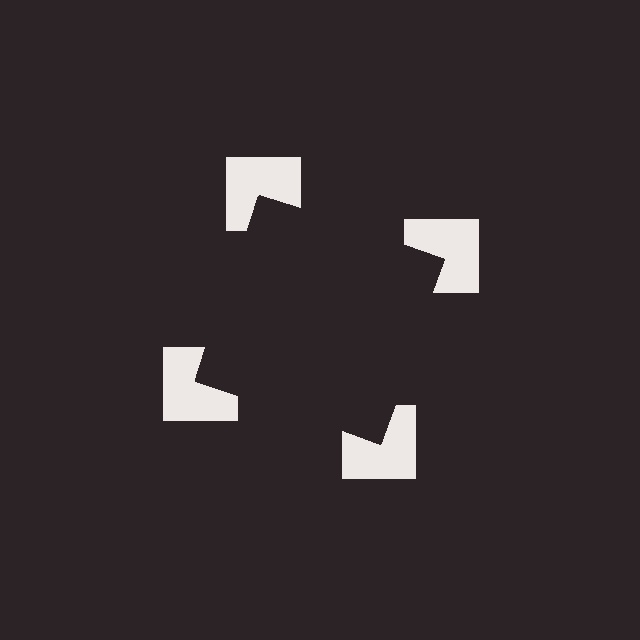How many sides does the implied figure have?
4 sides.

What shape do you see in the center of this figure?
An illusory square — its edges are inferred from the aligned wedge cuts in the notched squares, not physically drawn.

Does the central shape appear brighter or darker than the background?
It typically appears slightly darker than the background, even though no actual brightness change is drawn.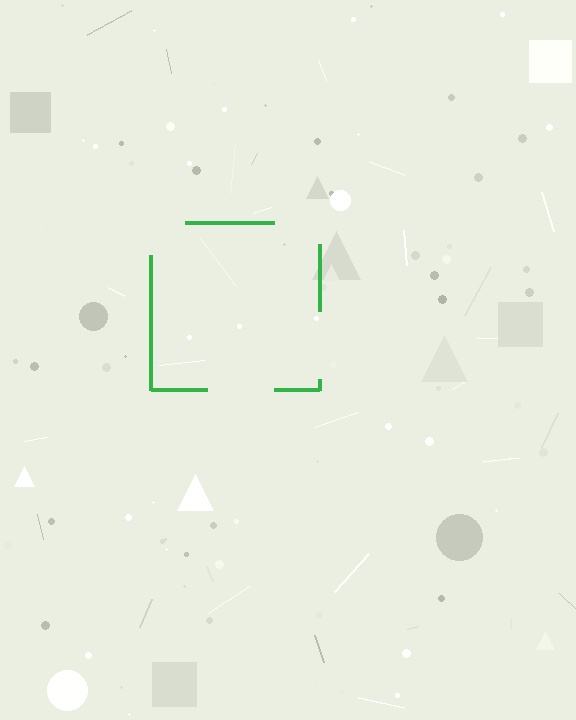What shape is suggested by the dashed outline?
The dashed outline suggests a square.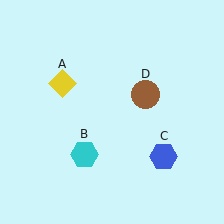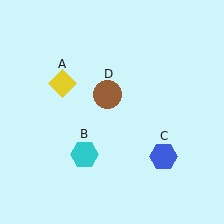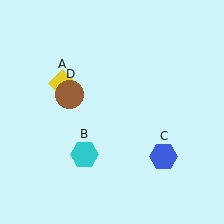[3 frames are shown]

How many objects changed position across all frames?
1 object changed position: brown circle (object D).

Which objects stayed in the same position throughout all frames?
Yellow diamond (object A) and cyan hexagon (object B) and blue hexagon (object C) remained stationary.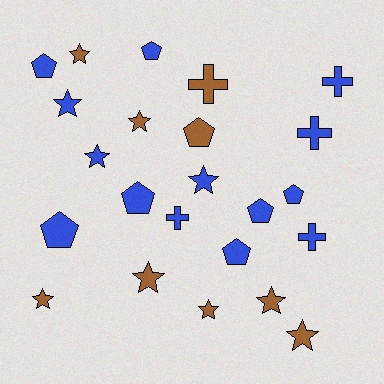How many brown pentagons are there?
There is 1 brown pentagon.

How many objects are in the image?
There are 23 objects.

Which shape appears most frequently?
Star, with 10 objects.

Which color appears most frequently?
Blue, with 14 objects.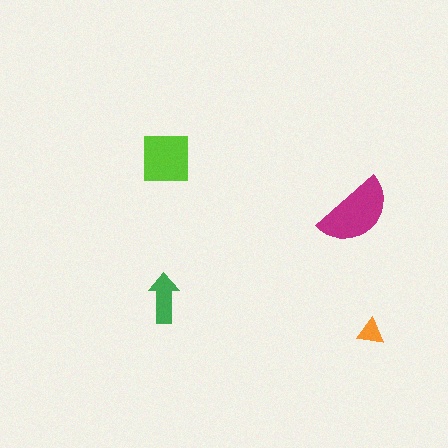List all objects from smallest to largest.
The orange triangle, the green arrow, the lime square, the magenta semicircle.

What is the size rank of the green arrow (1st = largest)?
3rd.